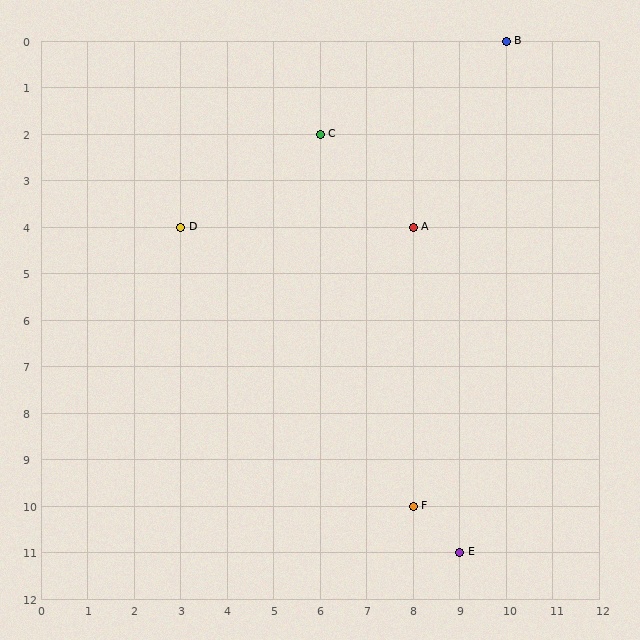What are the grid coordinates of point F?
Point F is at grid coordinates (8, 10).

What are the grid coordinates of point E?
Point E is at grid coordinates (9, 11).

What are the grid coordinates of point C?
Point C is at grid coordinates (6, 2).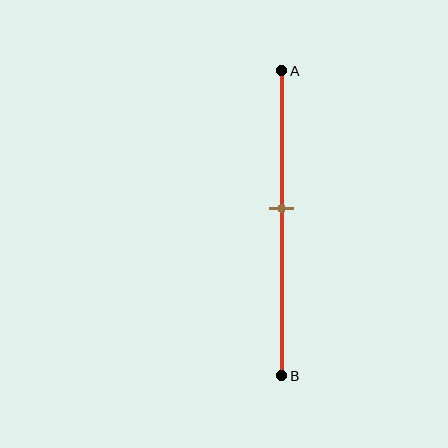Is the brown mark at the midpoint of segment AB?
No, the mark is at about 45% from A, not at the 50% midpoint.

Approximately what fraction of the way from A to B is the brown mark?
The brown mark is approximately 45% of the way from A to B.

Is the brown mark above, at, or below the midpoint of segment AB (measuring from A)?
The brown mark is above the midpoint of segment AB.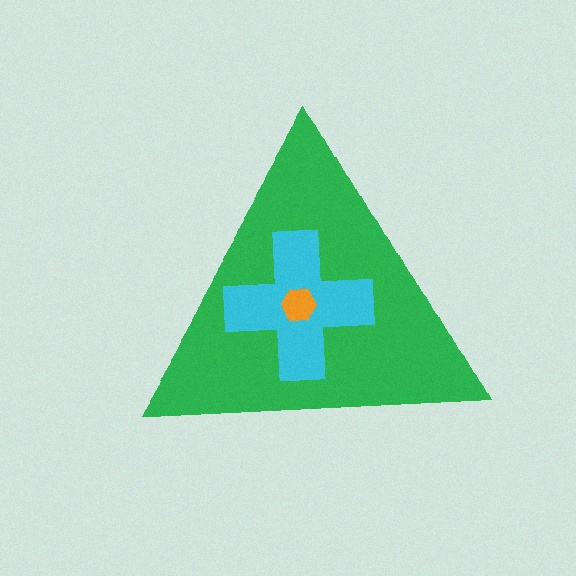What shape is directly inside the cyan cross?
The orange hexagon.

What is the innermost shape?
The orange hexagon.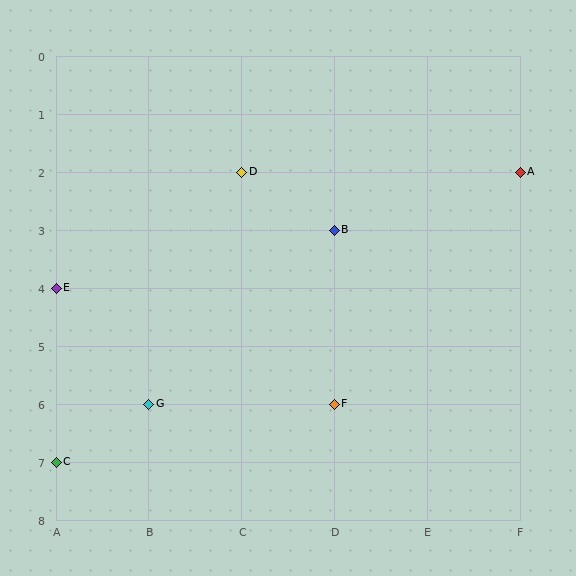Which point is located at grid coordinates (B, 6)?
Point G is at (B, 6).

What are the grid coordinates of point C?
Point C is at grid coordinates (A, 7).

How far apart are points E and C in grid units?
Points E and C are 3 rows apart.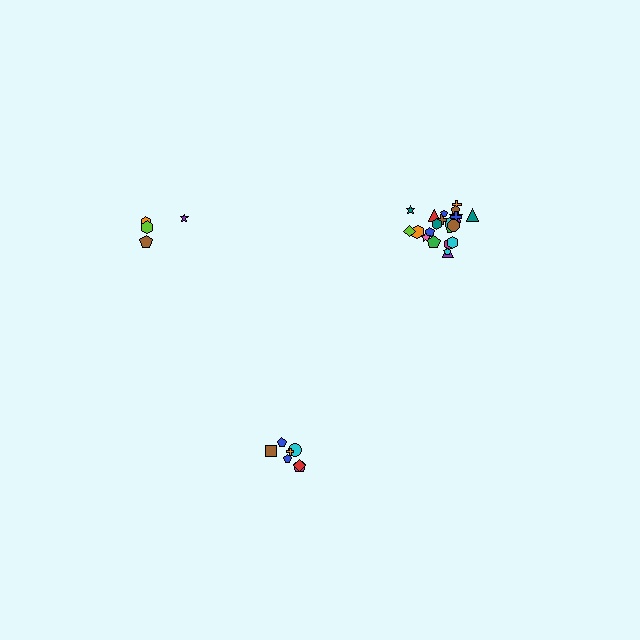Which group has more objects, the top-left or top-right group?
The top-right group.